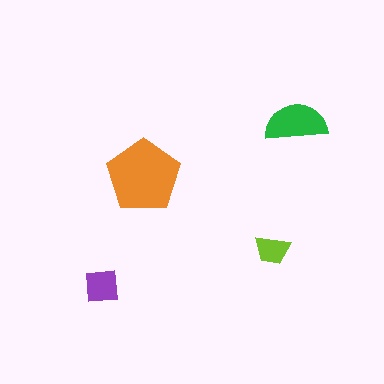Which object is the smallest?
The lime trapezoid.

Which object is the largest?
The orange pentagon.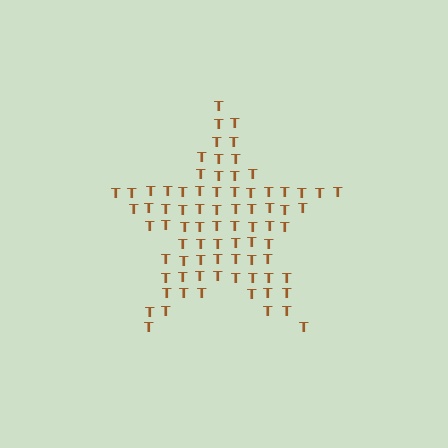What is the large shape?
The large shape is a star.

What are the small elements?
The small elements are letter T's.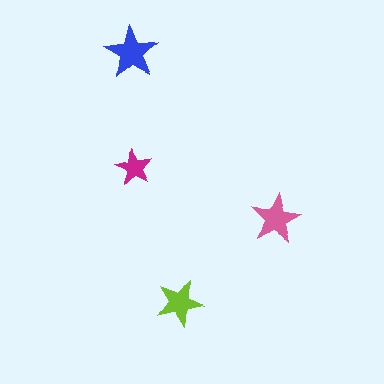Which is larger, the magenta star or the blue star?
The blue one.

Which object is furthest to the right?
The pink star is rightmost.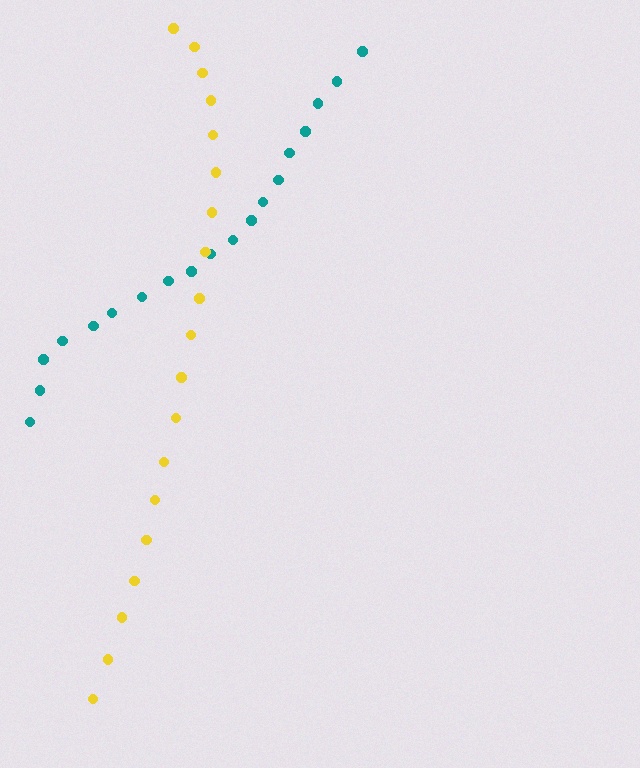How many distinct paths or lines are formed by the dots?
There are 2 distinct paths.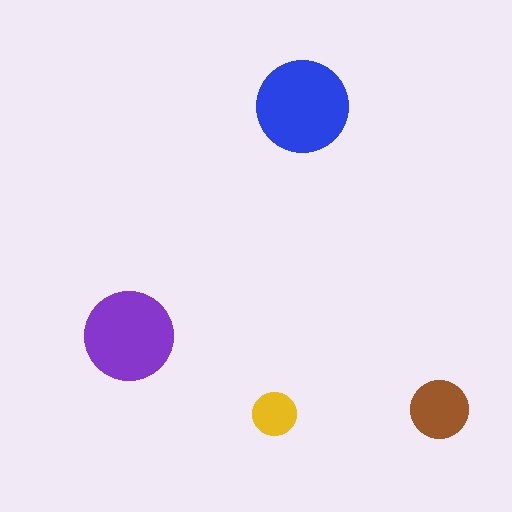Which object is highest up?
The blue circle is topmost.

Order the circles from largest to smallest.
the blue one, the purple one, the brown one, the yellow one.